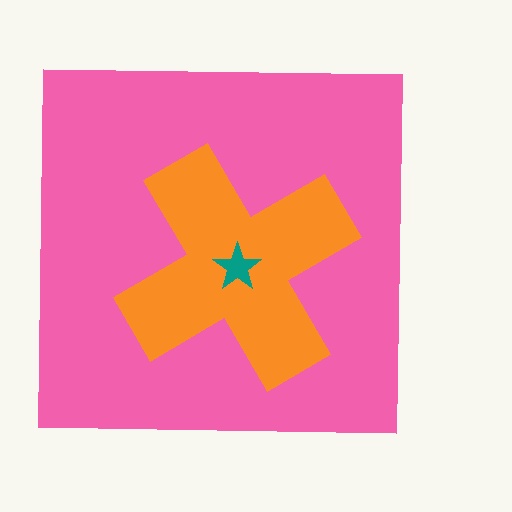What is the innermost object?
The teal star.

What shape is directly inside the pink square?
The orange cross.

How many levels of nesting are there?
3.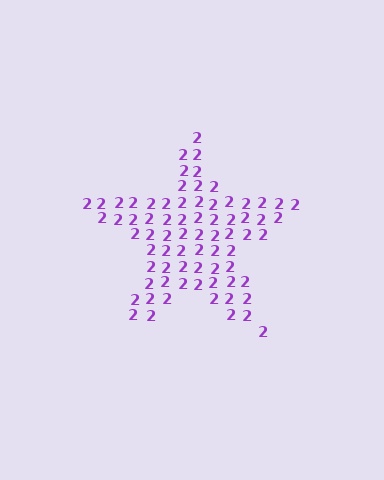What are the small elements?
The small elements are digit 2's.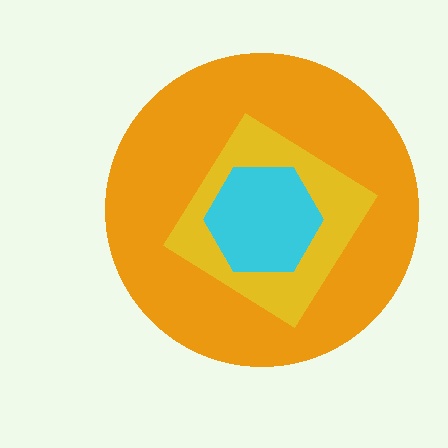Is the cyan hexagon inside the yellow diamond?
Yes.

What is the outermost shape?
The orange circle.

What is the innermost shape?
The cyan hexagon.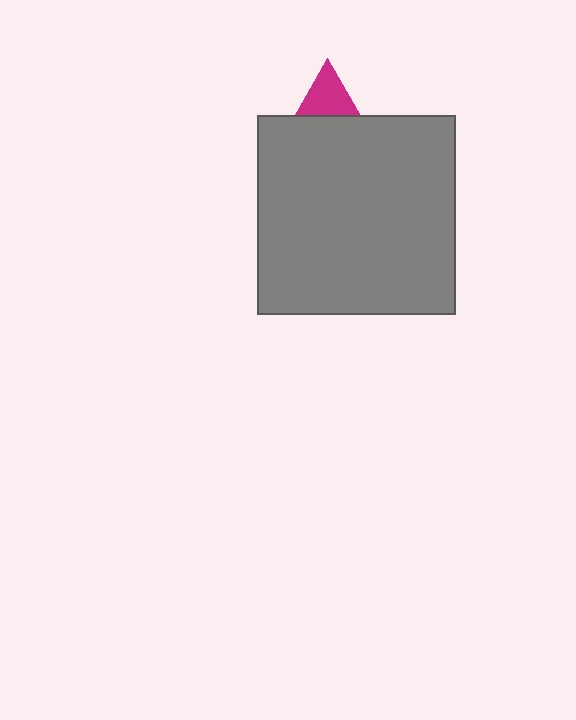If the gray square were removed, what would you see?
You would see the complete magenta triangle.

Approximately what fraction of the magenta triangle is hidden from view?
Roughly 65% of the magenta triangle is hidden behind the gray square.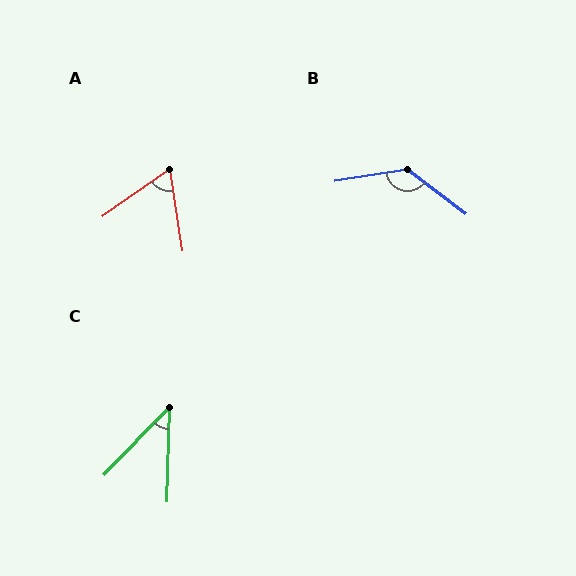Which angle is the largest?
B, at approximately 133 degrees.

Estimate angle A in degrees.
Approximately 64 degrees.